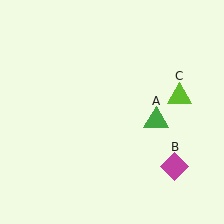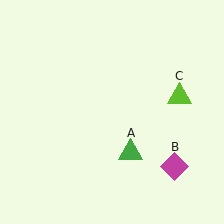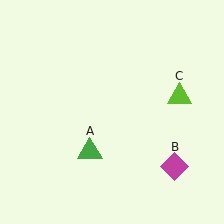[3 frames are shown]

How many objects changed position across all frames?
1 object changed position: green triangle (object A).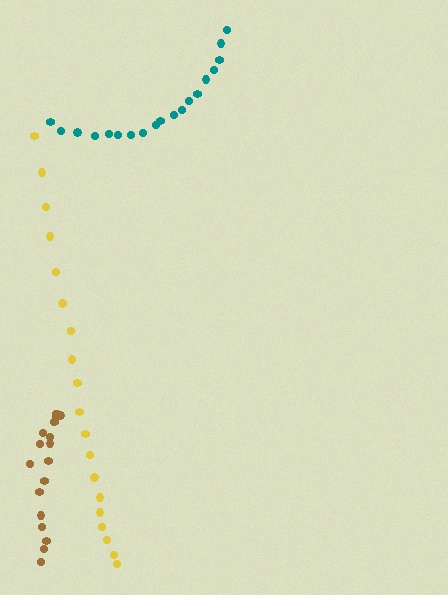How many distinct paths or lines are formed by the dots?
There are 3 distinct paths.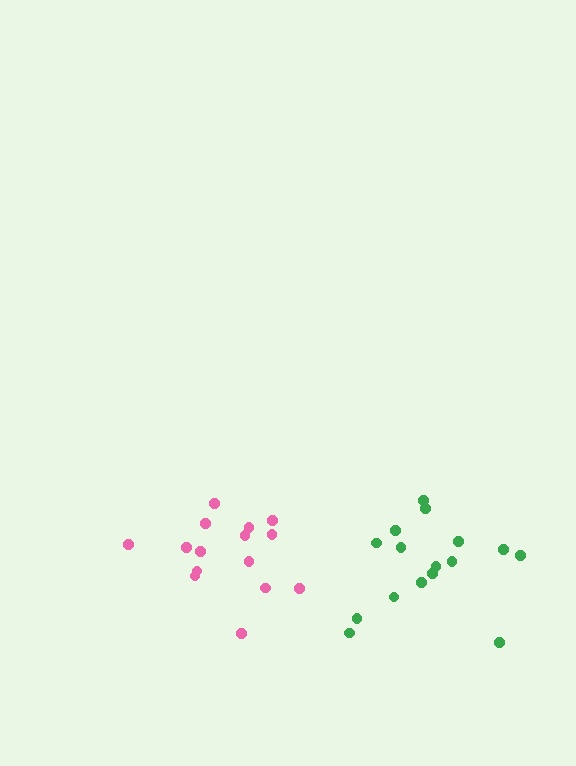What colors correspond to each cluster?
The clusters are colored: green, pink.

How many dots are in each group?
Group 1: 16 dots, Group 2: 15 dots (31 total).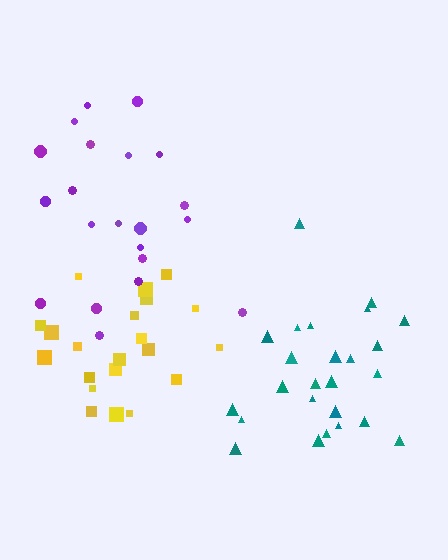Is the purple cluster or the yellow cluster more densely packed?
Yellow.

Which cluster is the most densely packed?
Yellow.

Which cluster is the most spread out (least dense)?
Purple.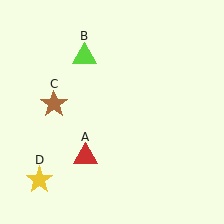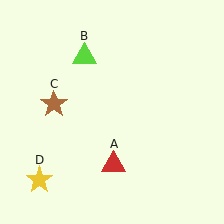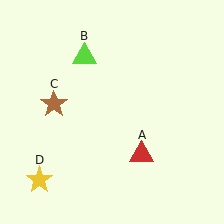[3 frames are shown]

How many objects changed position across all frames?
1 object changed position: red triangle (object A).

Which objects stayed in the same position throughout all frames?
Lime triangle (object B) and brown star (object C) and yellow star (object D) remained stationary.